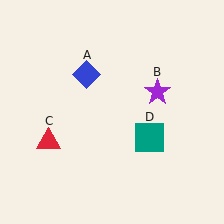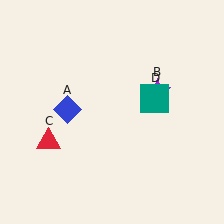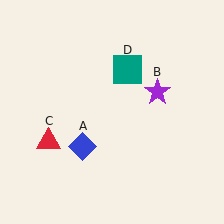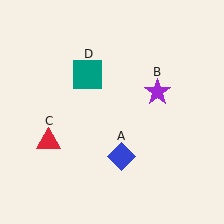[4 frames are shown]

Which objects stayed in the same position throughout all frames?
Purple star (object B) and red triangle (object C) remained stationary.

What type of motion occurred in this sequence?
The blue diamond (object A), teal square (object D) rotated counterclockwise around the center of the scene.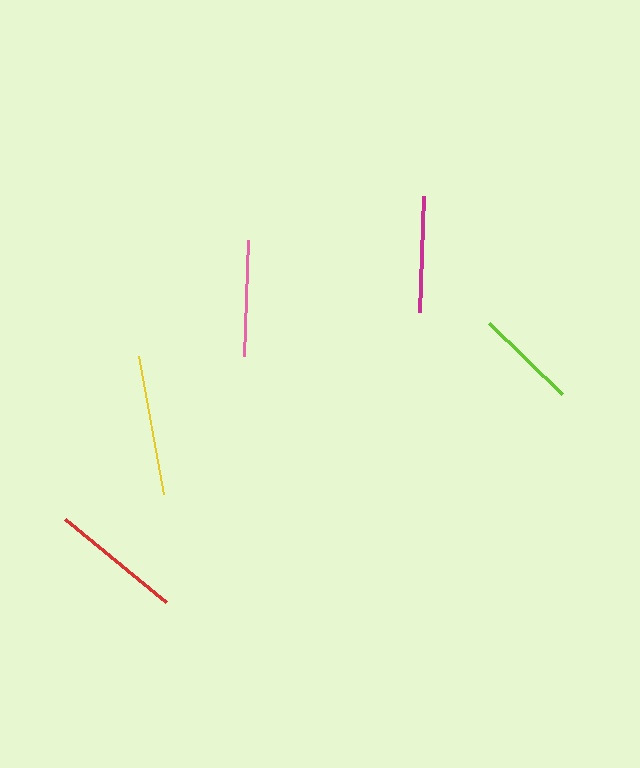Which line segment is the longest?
The yellow line is the longest at approximately 141 pixels.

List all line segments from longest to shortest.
From longest to shortest: yellow, red, magenta, pink, lime.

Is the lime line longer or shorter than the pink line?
The pink line is longer than the lime line.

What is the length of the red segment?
The red segment is approximately 131 pixels long.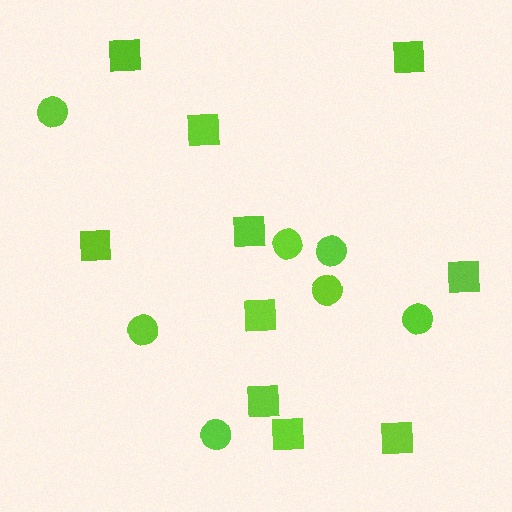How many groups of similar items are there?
There are 2 groups: one group of circles (7) and one group of squares (10).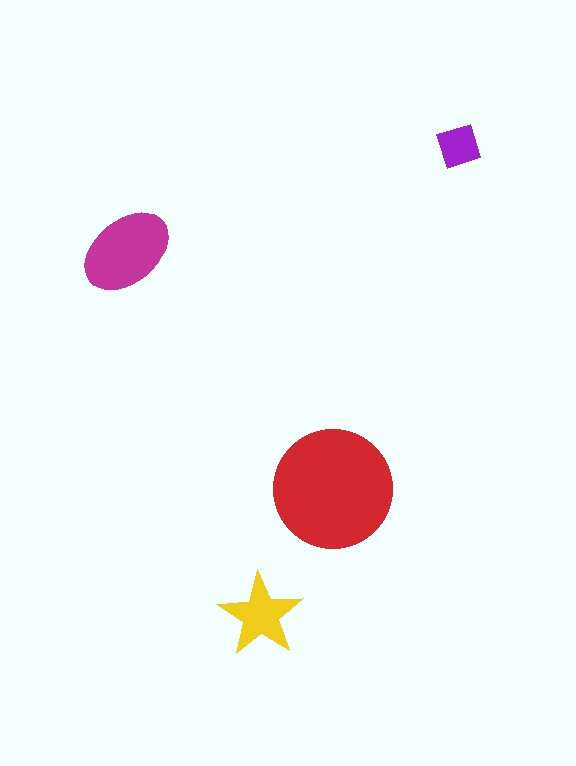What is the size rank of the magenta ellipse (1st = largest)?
2nd.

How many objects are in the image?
There are 4 objects in the image.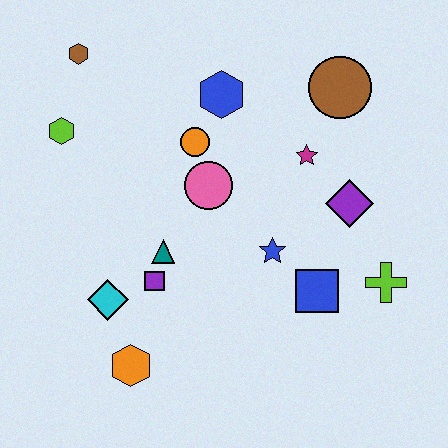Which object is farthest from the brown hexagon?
The lime cross is farthest from the brown hexagon.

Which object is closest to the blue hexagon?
The orange circle is closest to the blue hexagon.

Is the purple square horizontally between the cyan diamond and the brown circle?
Yes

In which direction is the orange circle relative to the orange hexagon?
The orange circle is above the orange hexagon.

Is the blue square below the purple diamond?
Yes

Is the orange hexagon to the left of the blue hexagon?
Yes